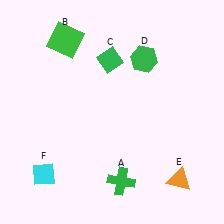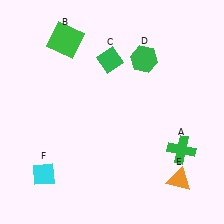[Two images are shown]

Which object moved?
The green cross (A) moved right.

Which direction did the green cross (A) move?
The green cross (A) moved right.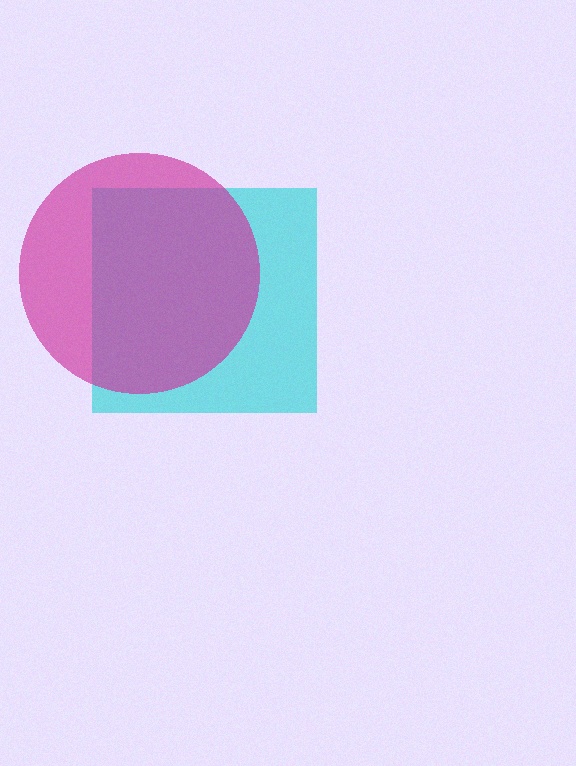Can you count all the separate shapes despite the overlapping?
Yes, there are 2 separate shapes.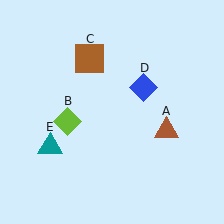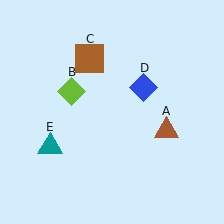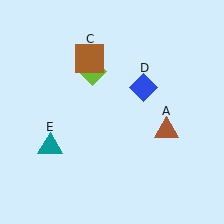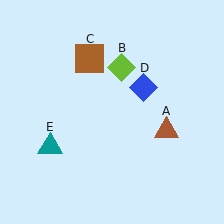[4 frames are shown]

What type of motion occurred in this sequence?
The lime diamond (object B) rotated clockwise around the center of the scene.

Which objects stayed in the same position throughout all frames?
Brown triangle (object A) and brown square (object C) and blue diamond (object D) and teal triangle (object E) remained stationary.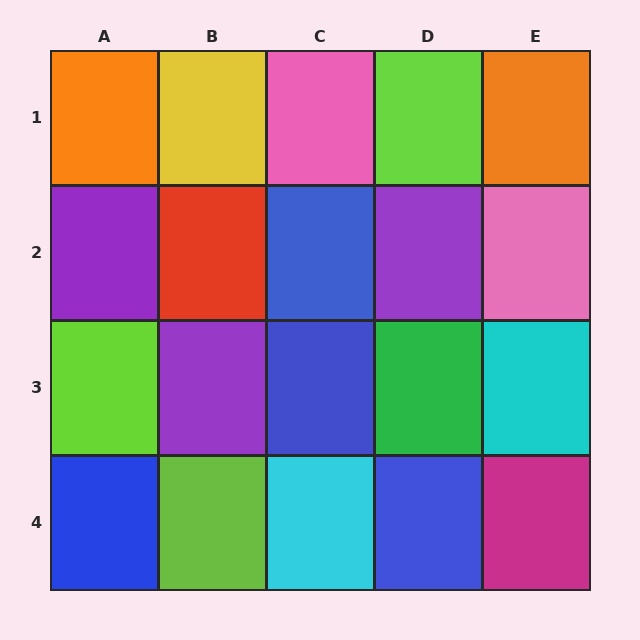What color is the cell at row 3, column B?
Purple.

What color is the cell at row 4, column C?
Cyan.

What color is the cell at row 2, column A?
Purple.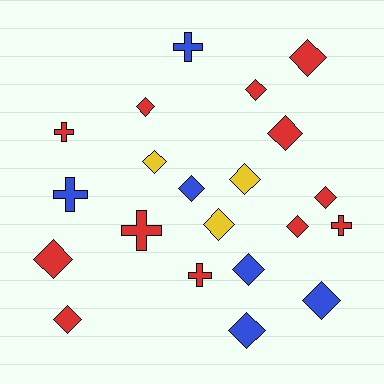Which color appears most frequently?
Red, with 12 objects.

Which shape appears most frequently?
Diamond, with 15 objects.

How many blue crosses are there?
There are 2 blue crosses.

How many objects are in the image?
There are 21 objects.